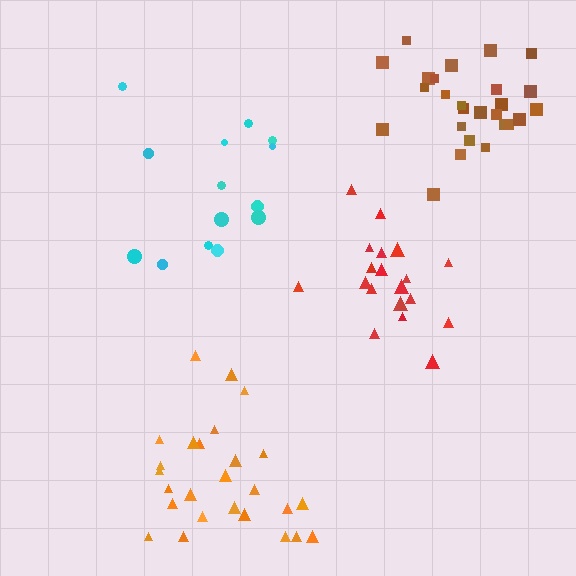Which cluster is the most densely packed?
Brown.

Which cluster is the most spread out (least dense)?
Cyan.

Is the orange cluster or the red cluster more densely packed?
Red.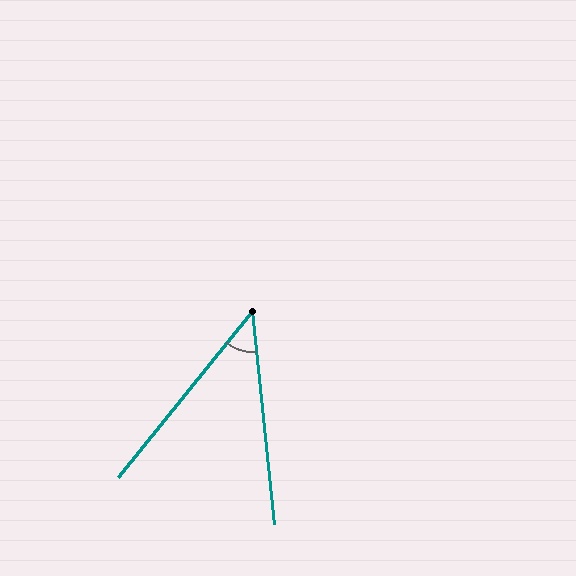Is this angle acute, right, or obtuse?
It is acute.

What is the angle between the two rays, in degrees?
Approximately 45 degrees.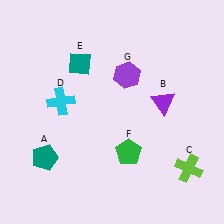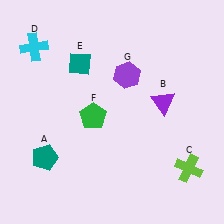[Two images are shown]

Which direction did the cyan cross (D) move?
The cyan cross (D) moved up.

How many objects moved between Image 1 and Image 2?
2 objects moved between the two images.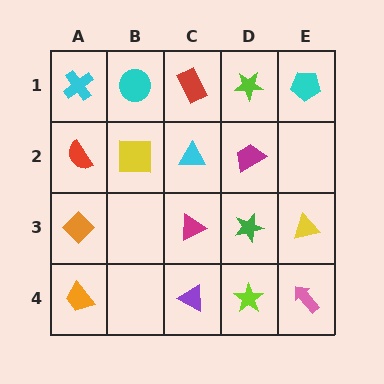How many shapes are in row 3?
4 shapes.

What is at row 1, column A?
A cyan cross.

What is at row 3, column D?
A green star.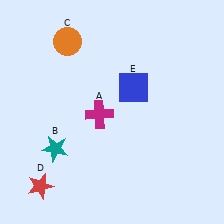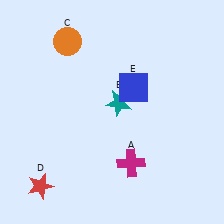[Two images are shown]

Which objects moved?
The objects that moved are: the magenta cross (A), the teal star (B).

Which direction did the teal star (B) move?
The teal star (B) moved right.